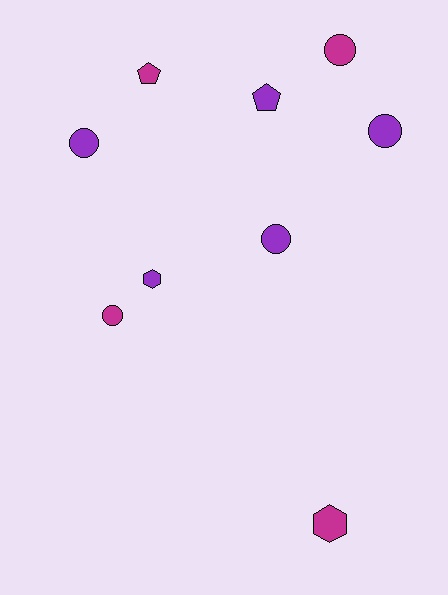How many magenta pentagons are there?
There is 1 magenta pentagon.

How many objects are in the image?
There are 9 objects.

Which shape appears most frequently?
Circle, with 5 objects.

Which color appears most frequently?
Purple, with 5 objects.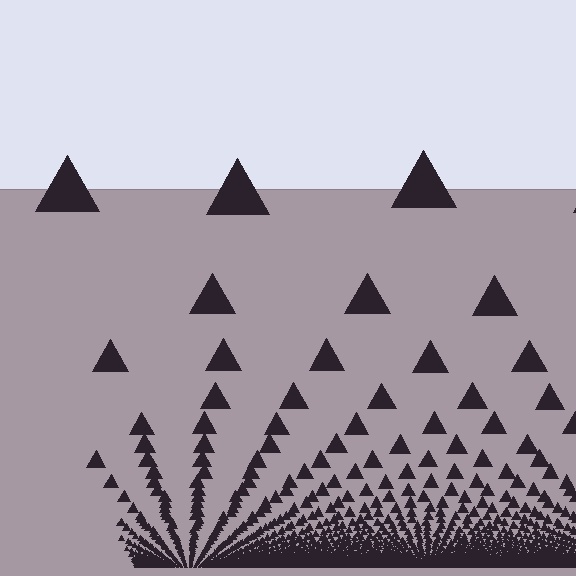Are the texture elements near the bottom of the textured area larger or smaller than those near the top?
Smaller. The gradient is inverted — elements near the bottom are smaller and denser.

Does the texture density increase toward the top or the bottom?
Density increases toward the bottom.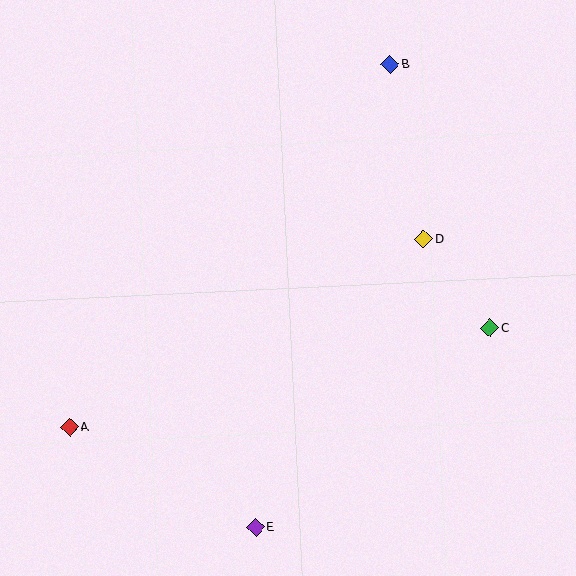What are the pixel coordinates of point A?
Point A is at (69, 427).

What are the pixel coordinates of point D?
Point D is at (423, 239).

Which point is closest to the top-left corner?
Point B is closest to the top-left corner.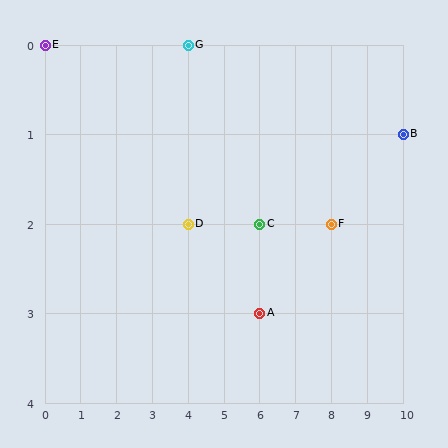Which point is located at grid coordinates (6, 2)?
Point C is at (6, 2).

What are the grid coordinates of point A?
Point A is at grid coordinates (6, 3).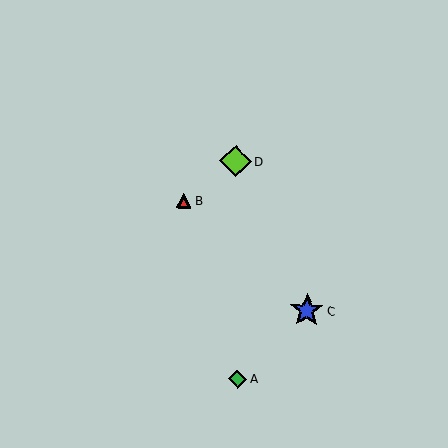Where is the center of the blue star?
The center of the blue star is at (307, 310).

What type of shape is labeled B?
Shape B is a red triangle.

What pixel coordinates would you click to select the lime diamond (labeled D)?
Click at (235, 161) to select the lime diamond D.